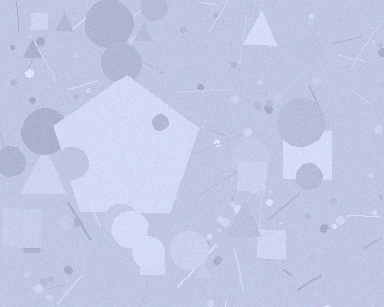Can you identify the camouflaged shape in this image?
The camouflaged shape is a pentagon.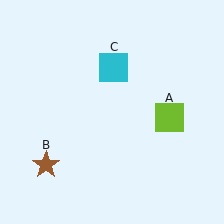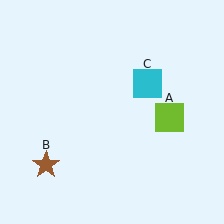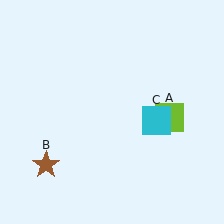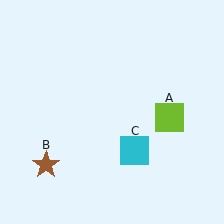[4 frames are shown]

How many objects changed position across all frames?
1 object changed position: cyan square (object C).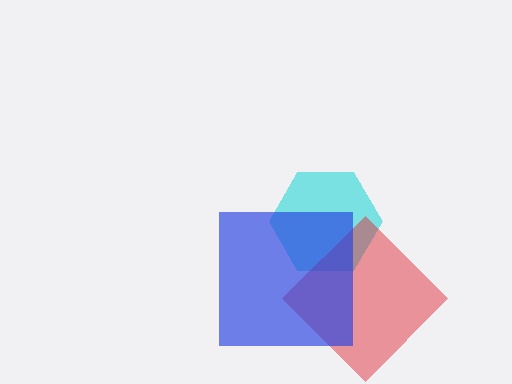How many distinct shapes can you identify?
There are 3 distinct shapes: a cyan hexagon, a red diamond, a blue square.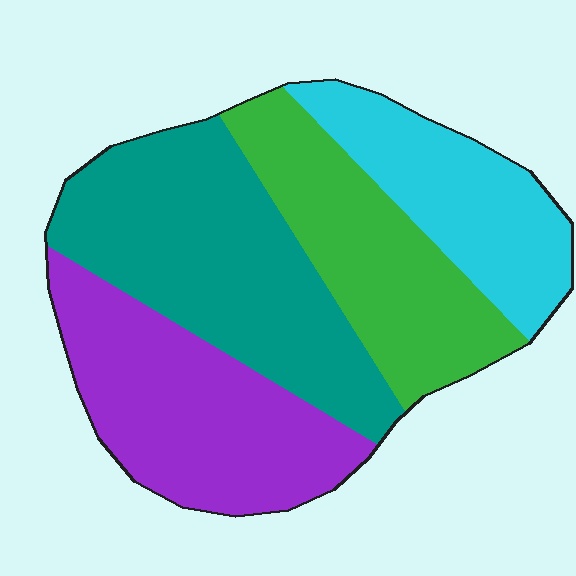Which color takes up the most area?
Teal, at roughly 30%.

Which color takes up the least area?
Cyan, at roughly 20%.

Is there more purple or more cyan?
Purple.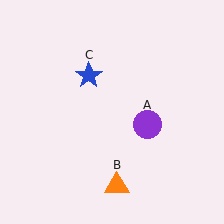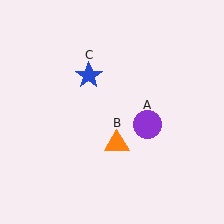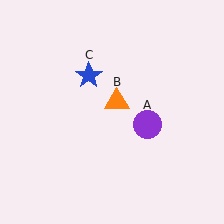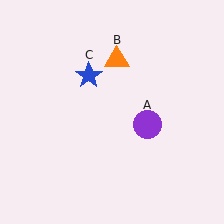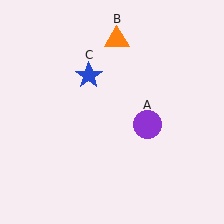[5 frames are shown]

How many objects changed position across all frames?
1 object changed position: orange triangle (object B).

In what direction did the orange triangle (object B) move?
The orange triangle (object B) moved up.